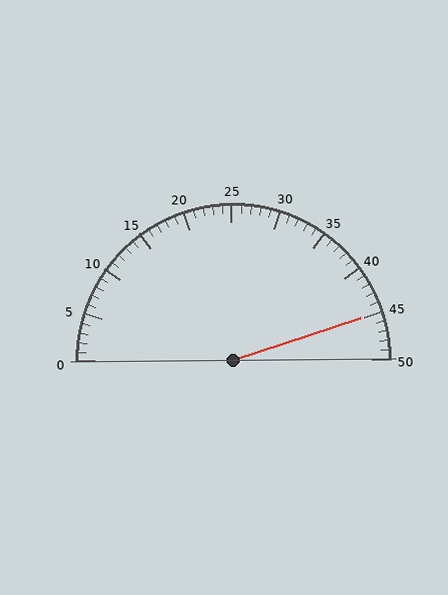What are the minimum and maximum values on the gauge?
The gauge ranges from 0 to 50.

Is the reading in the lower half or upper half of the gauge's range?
The reading is in the upper half of the range (0 to 50).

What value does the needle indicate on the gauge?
The needle indicates approximately 45.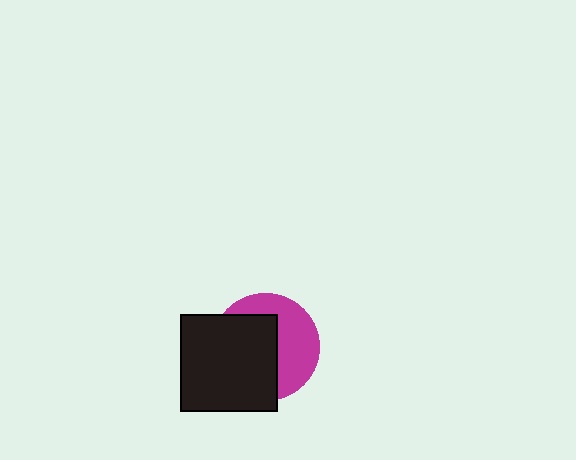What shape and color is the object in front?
The object in front is a black square.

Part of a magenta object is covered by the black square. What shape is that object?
It is a circle.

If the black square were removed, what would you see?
You would see the complete magenta circle.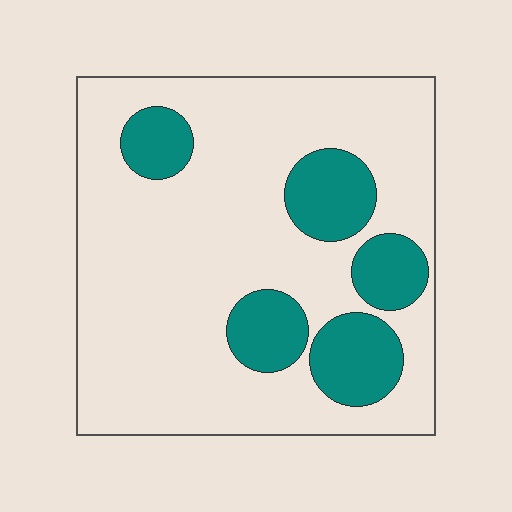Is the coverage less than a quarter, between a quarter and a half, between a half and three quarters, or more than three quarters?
Less than a quarter.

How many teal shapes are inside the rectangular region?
5.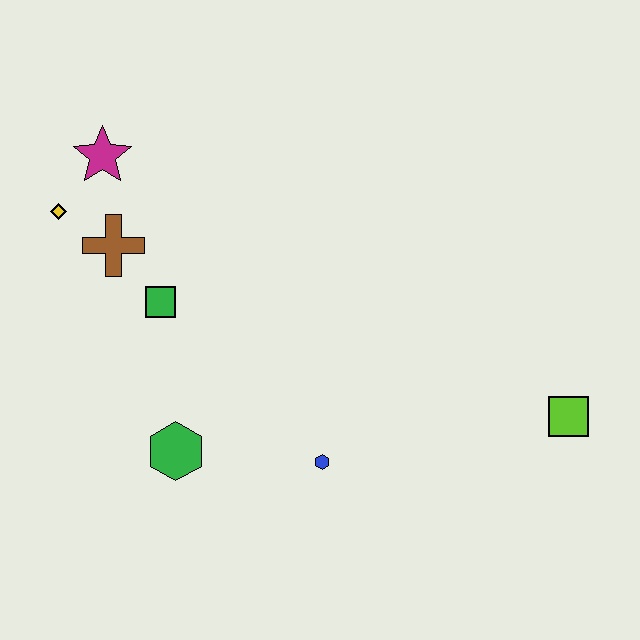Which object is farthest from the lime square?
The yellow diamond is farthest from the lime square.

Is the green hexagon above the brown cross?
No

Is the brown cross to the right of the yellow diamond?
Yes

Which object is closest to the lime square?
The blue hexagon is closest to the lime square.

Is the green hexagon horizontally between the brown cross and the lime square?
Yes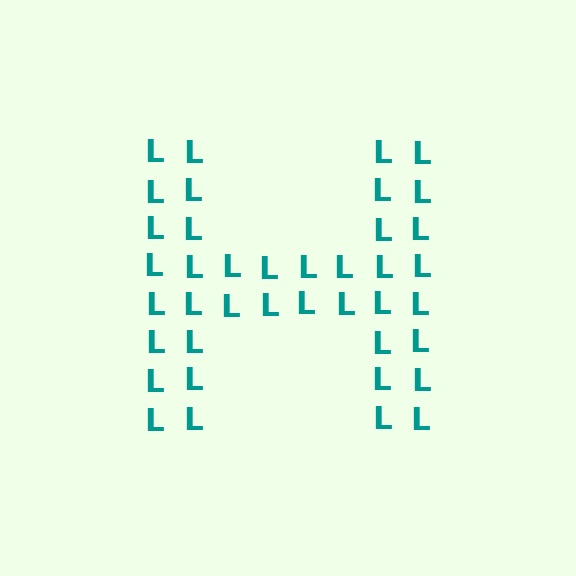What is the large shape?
The large shape is the letter H.